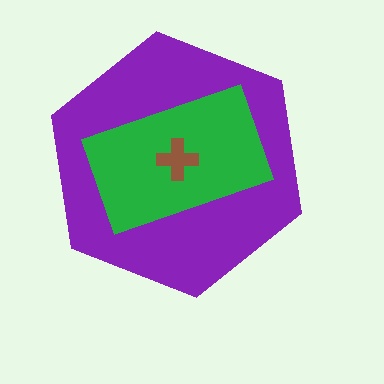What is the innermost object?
The brown cross.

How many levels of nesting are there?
3.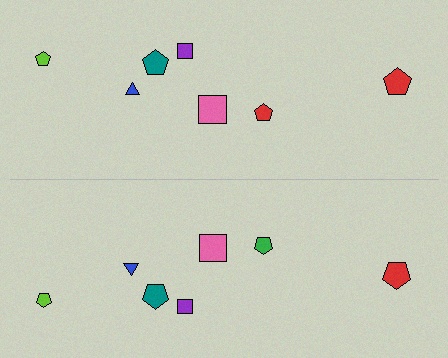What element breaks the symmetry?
The green pentagon on the bottom side breaks the symmetry — its mirror counterpart is red.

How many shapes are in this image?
There are 14 shapes in this image.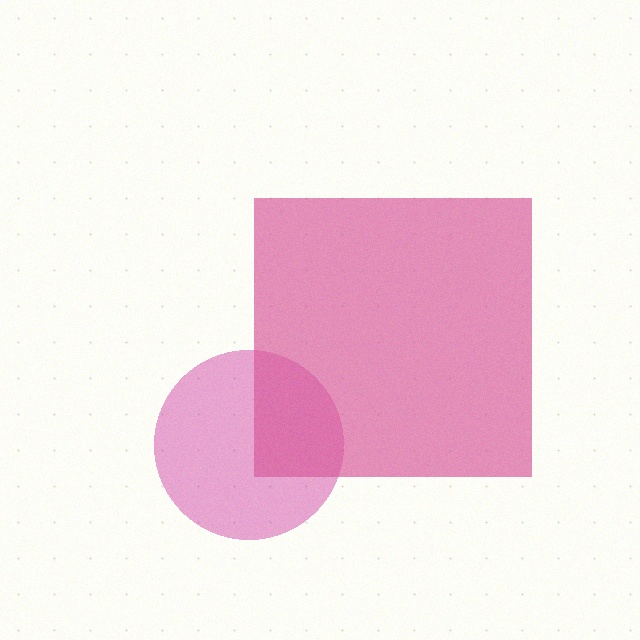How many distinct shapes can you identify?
There are 2 distinct shapes: a magenta circle, a pink square.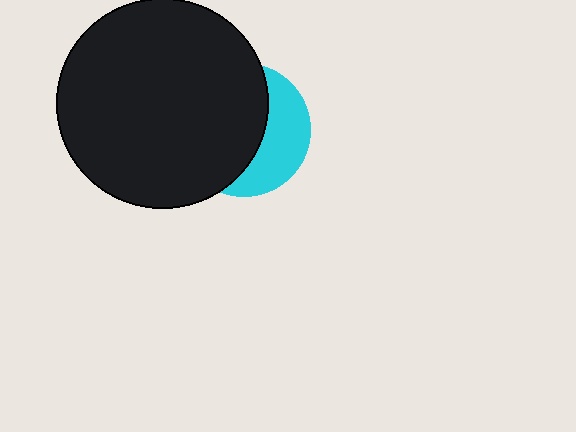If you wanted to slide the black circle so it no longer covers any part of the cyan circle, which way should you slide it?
Slide it left — that is the most direct way to separate the two shapes.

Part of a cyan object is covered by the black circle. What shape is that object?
It is a circle.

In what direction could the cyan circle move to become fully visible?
The cyan circle could move right. That would shift it out from behind the black circle entirely.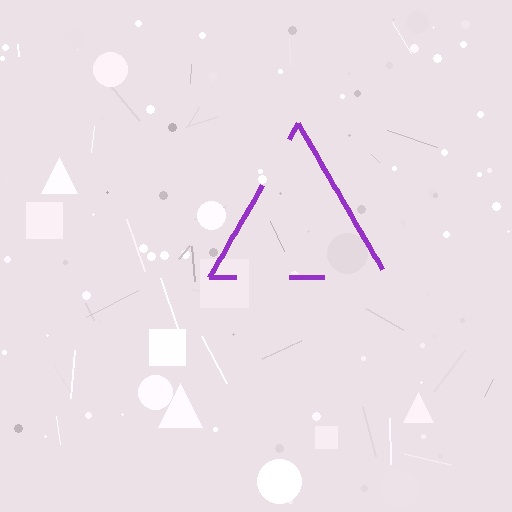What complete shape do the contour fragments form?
The contour fragments form a triangle.